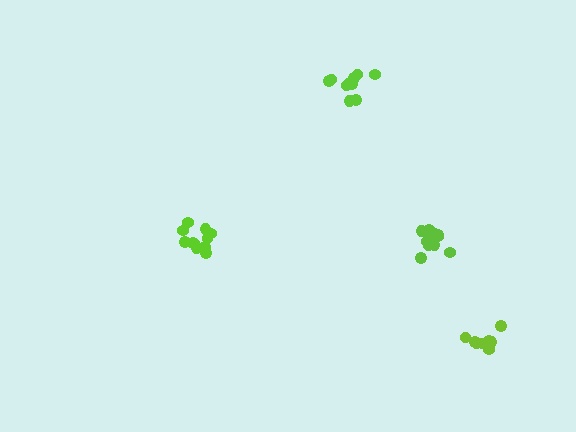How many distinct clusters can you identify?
There are 4 distinct clusters.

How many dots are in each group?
Group 1: 10 dots, Group 2: 9 dots, Group 3: 11 dots, Group 4: 11 dots (41 total).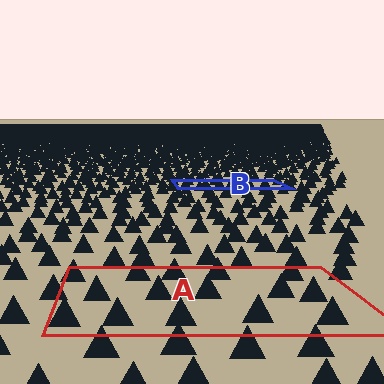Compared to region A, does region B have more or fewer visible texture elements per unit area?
Region B has more texture elements per unit area — they are packed more densely because it is farther away.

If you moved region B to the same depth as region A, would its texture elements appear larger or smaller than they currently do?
They would appear larger. At a closer depth, the same texture elements are projected at a bigger on-screen size.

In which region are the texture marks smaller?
The texture marks are smaller in region B, because it is farther away.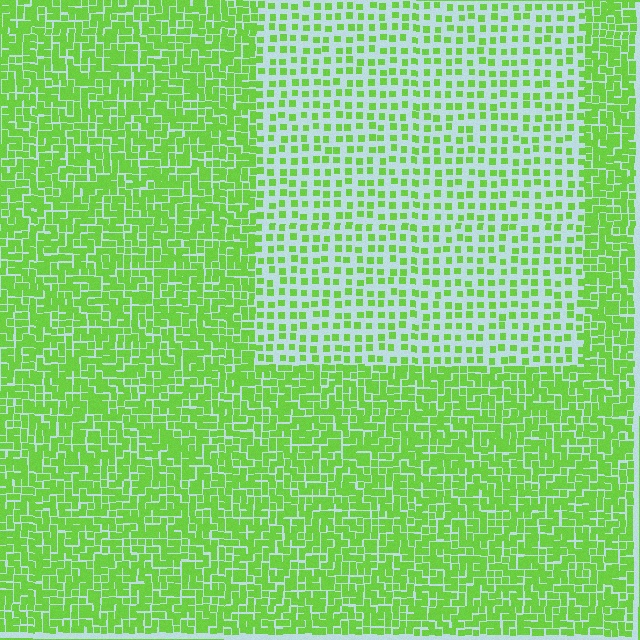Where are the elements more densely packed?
The elements are more densely packed outside the rectangle boundary.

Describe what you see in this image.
The image contains small lime elements arranged at two different densities. A rectangle-shaped region is visible where the elements are less densely packed than the surrounding area.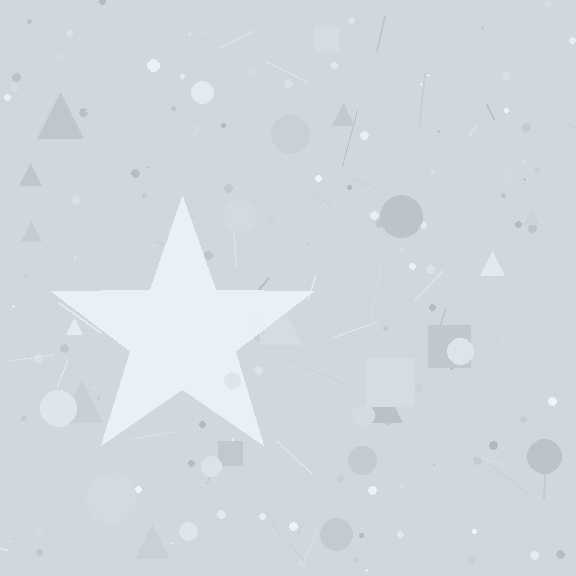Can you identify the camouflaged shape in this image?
The camouflaged shape is a star.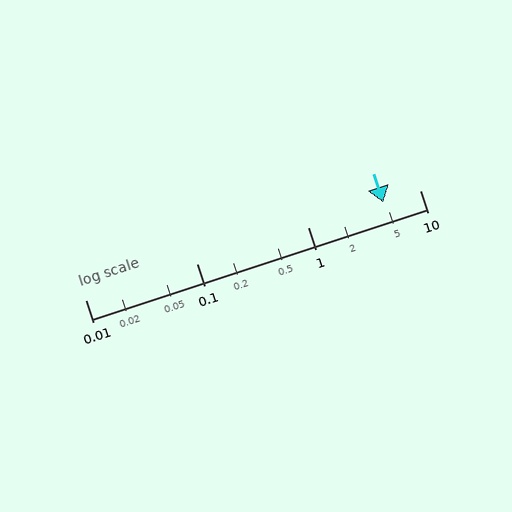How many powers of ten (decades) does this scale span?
The scale spans 3 decades, from 0.01 to 10.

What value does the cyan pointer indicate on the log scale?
The pointer indicates approximately 4.7.